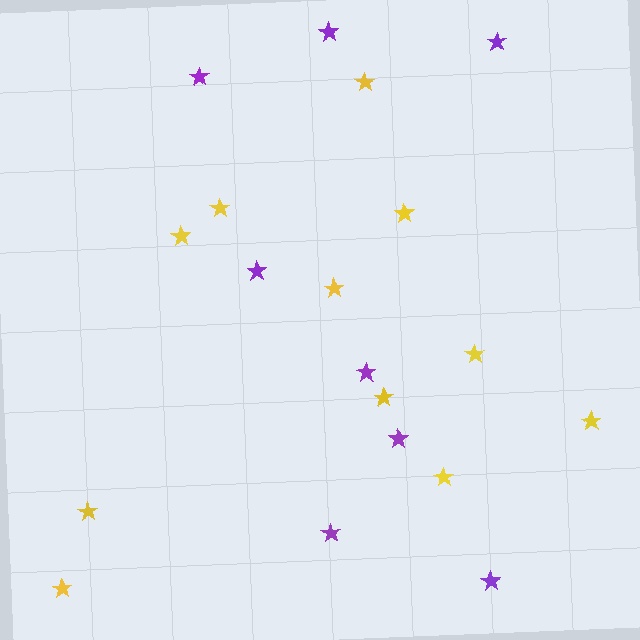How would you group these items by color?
There are 2 groups: one group of yellow stars (11) and one group of purple stars (8).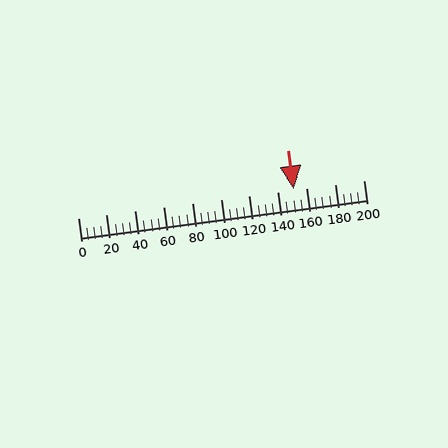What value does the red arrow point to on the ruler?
The red arrow points to approximately 151.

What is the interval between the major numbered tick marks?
The major tick marks are spaced 20 units apart.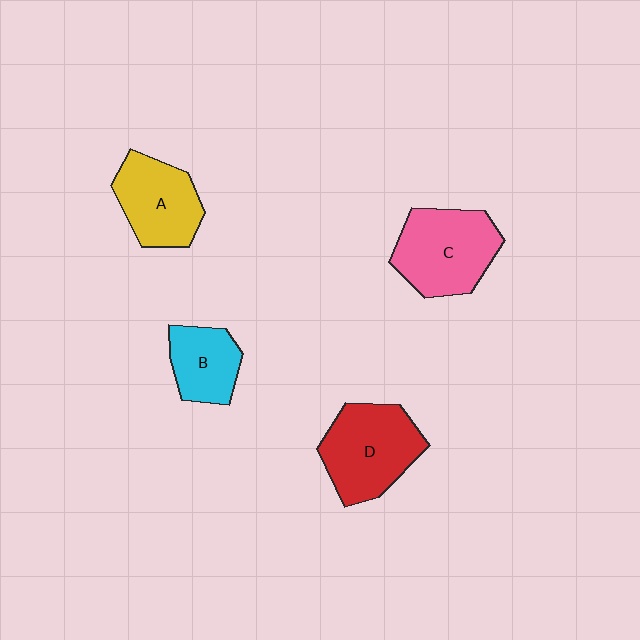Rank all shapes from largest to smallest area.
From largest to smallest: C (pink), D (red), A (yellow), B (cyan).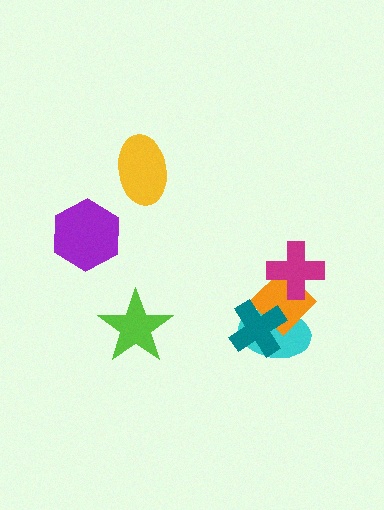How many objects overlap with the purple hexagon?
0 objects overlap with the purple hexagon.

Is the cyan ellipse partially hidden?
Yes, it is partially covered by another shape.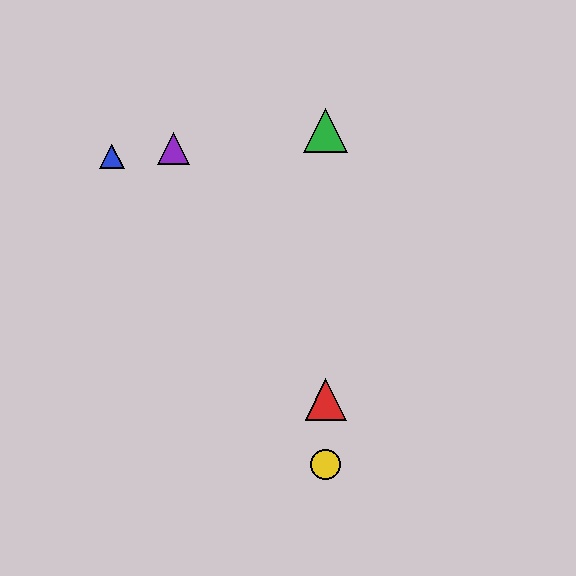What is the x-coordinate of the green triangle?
The green triangle is at x≈326.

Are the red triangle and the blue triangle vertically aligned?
No, the red triangle is at x≈326 and the blue triangle is at x≈112.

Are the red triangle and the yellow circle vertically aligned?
Yes, both are at x≈326.